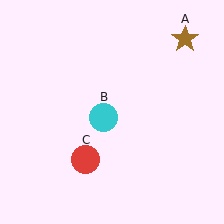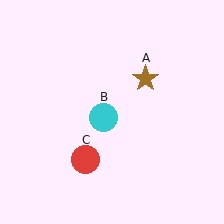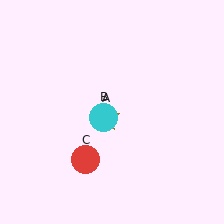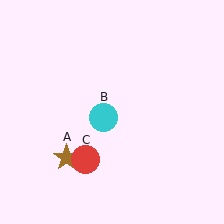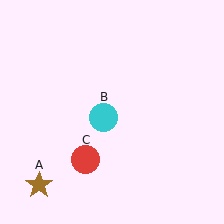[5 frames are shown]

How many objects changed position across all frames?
1 object changed position: brown star (object A).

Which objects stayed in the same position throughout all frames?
Cyan circle (object B) and red circle (object C) remained stationary.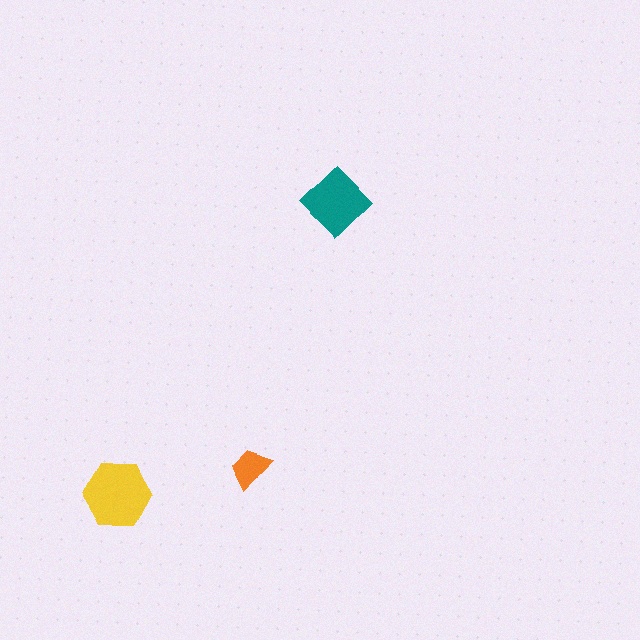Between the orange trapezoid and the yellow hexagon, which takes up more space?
The yellow hexagon.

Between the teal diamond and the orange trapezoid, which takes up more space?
The teal diamond.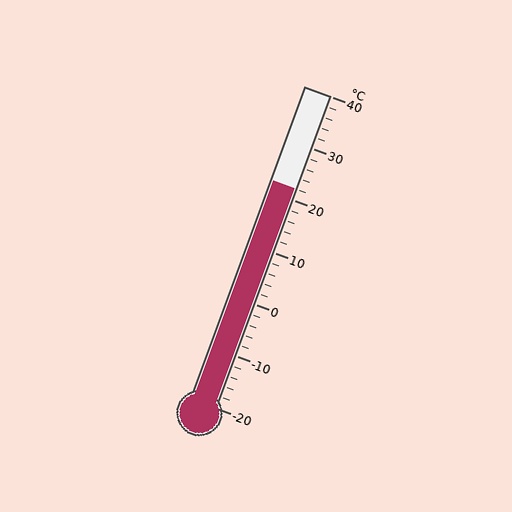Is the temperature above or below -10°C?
The temperature is above -10°C.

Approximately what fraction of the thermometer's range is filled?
The thermometer is filled to approximately 70% of its range.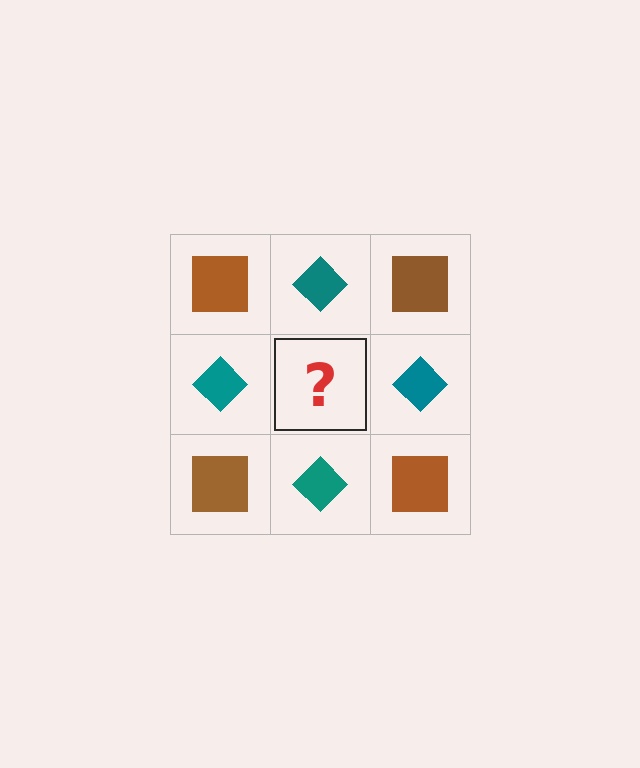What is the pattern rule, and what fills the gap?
The rule is that it alternates brown square and teal diamond in a checkerboard pattern. The gap should be filled with a brown square.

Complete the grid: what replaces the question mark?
The question mark should be replaced with a brown square.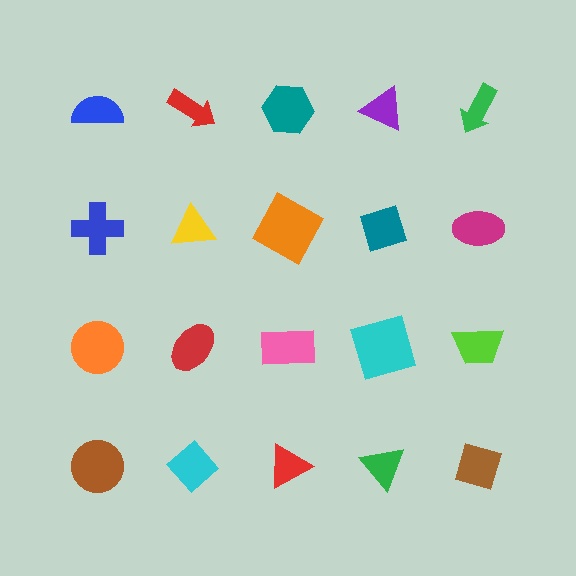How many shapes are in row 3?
5 shapes.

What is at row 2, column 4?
A teal diamond.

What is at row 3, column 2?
A red ellipse.